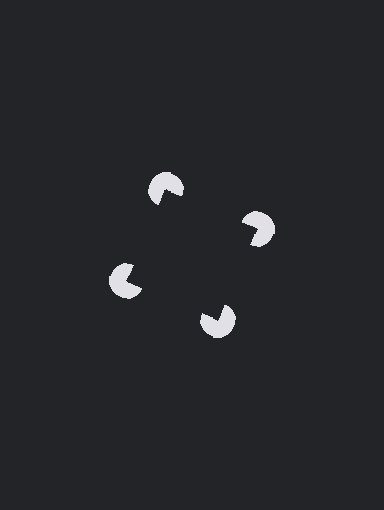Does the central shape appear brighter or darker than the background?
It typically appears slightly darker than the background, even though no actual brightness change is drawn.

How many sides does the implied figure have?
4 sides.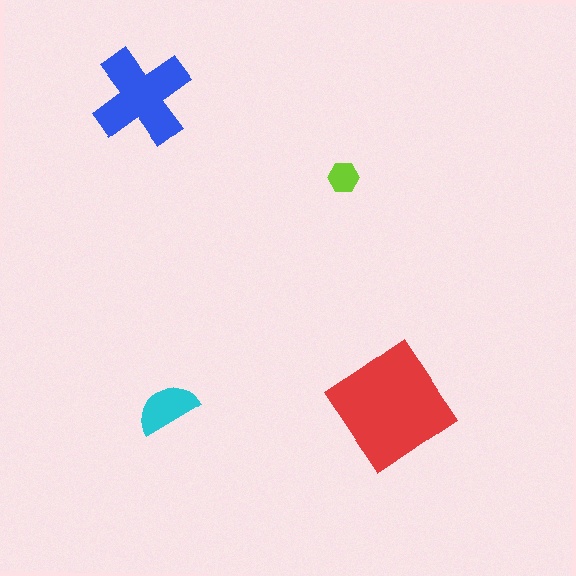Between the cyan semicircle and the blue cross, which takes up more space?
The blue cross.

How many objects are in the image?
There are 4 objects in the image.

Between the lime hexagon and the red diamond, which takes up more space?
The red diamond.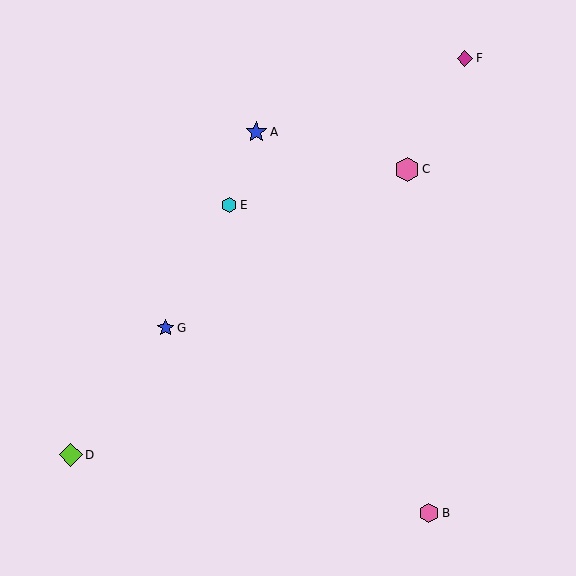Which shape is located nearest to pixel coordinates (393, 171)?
The pink hexagon (labeled C) at (407, 169) is nearest to that location.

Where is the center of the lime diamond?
The center of the lime diamond is at (71, 455).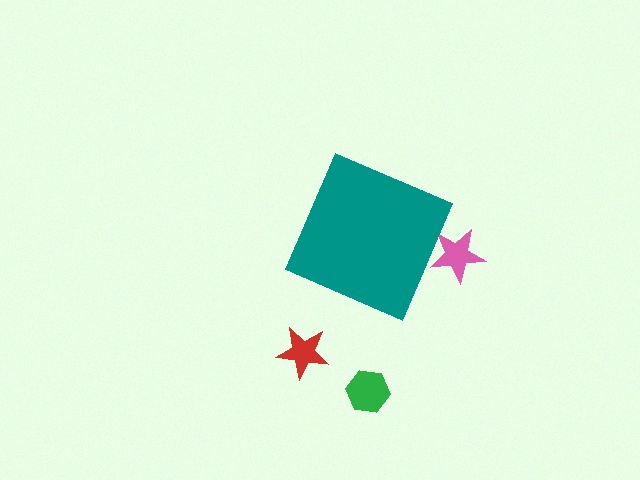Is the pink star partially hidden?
Yes, the pink star is partially hidden behind the teal diamond.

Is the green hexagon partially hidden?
No, the green hexagon is fully visible.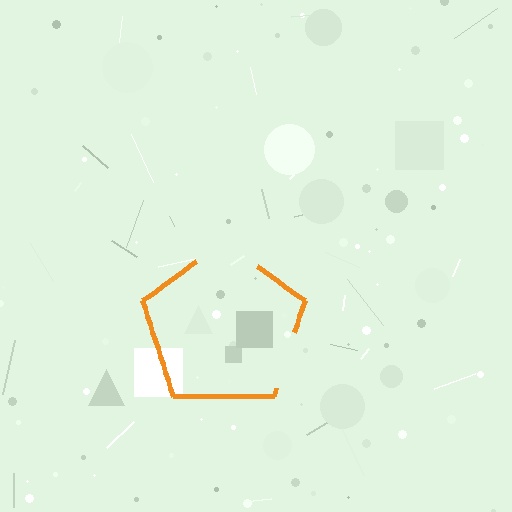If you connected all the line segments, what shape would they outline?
They would outline a pentagon.